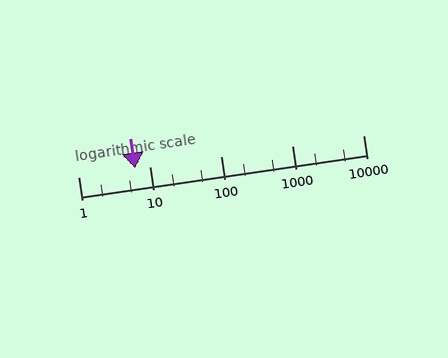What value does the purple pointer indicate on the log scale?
The pointer indicates approximately 6.3.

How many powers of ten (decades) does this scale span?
The scale spans 4 decades, from 1 to 10000.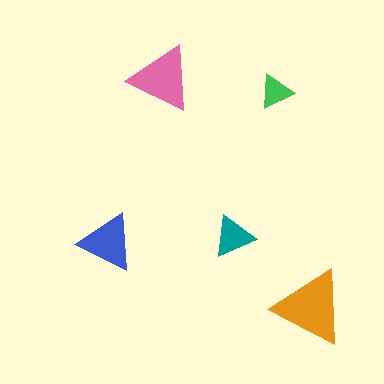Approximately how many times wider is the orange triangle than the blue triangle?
About 1.5 times wider.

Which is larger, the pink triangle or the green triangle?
The pink one.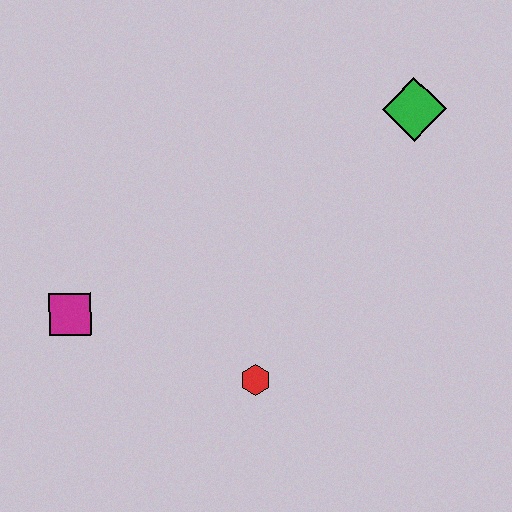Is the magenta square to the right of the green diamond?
No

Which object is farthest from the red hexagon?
The green diamond is farthest from the red hexagon.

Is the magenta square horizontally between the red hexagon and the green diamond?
No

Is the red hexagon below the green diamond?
Yes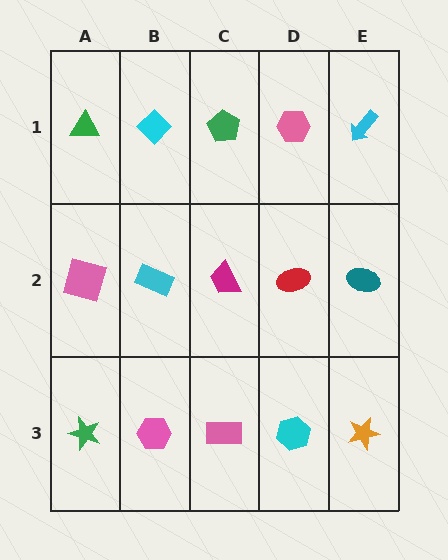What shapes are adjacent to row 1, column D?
A red ellipse (row 2, column D), a green pentagon (row 1, column C), a cyan arrow (row 1, column E).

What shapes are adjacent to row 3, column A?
A pink square (row 2, column A), a pink hexagon (row 3, column B).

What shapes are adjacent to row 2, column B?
A cyan diamond (row 1, column B), a pink hexagon (row 3, column B), a pink square (row 2, column A), a magenta trapezoid (row 2, column C).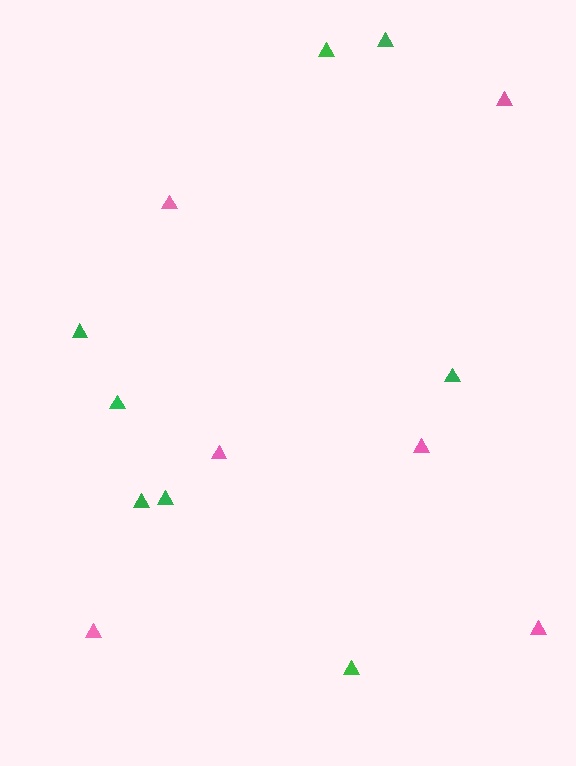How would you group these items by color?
There are 2 groups: one group of pink triangles (6) and one group of green triangles (8).